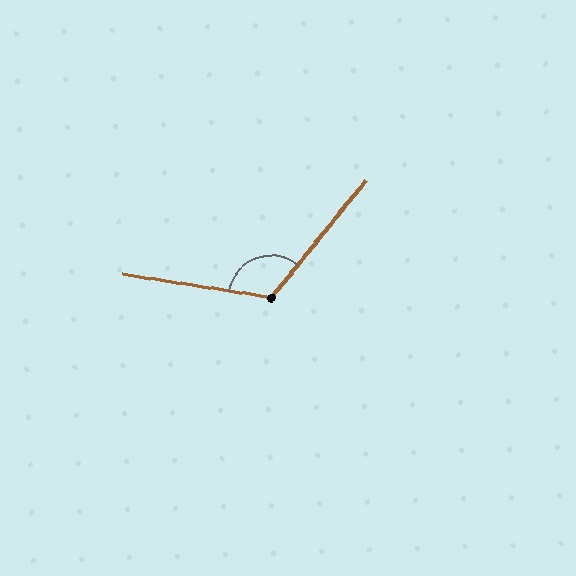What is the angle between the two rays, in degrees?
Approximately 120 degrees.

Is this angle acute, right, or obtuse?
It is obtuse.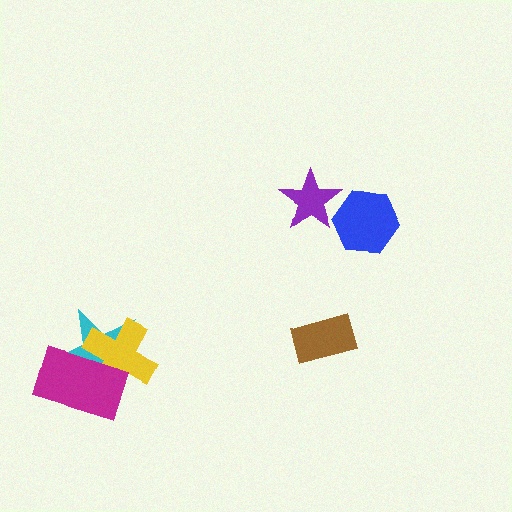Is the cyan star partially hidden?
Yes, it is partially covered by another shape.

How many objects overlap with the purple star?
1 object overlaps with the purple star.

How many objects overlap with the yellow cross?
2 objects overlap with the yellow cross.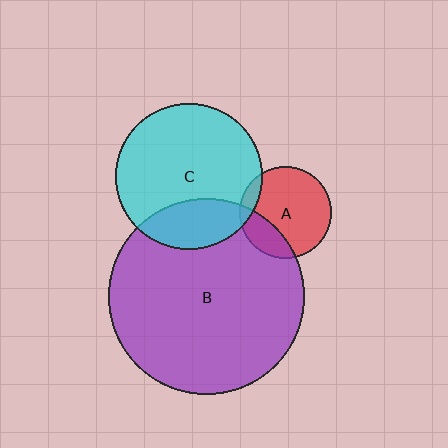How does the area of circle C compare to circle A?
Approximately 2.5 times.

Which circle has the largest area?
Circle B (purple).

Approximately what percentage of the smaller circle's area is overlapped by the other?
Approximately 25%.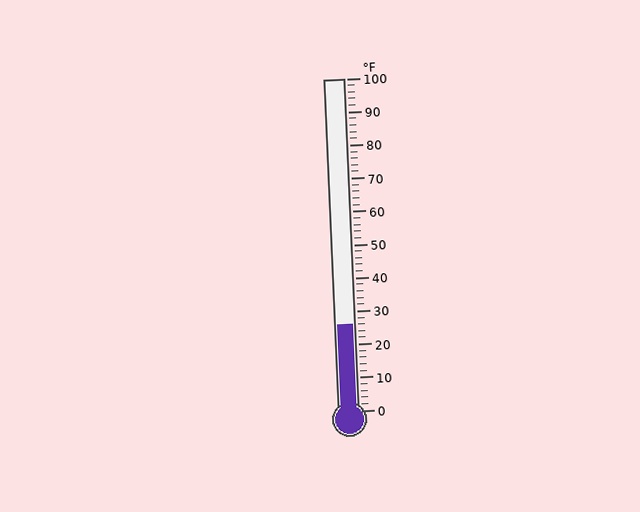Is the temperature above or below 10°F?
The temperature is above 10°F.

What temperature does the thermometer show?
The thermometer shows approximately 26°F.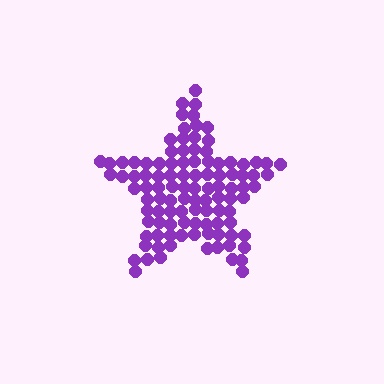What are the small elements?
The small elements are circles.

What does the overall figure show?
The overall figure shows a star.